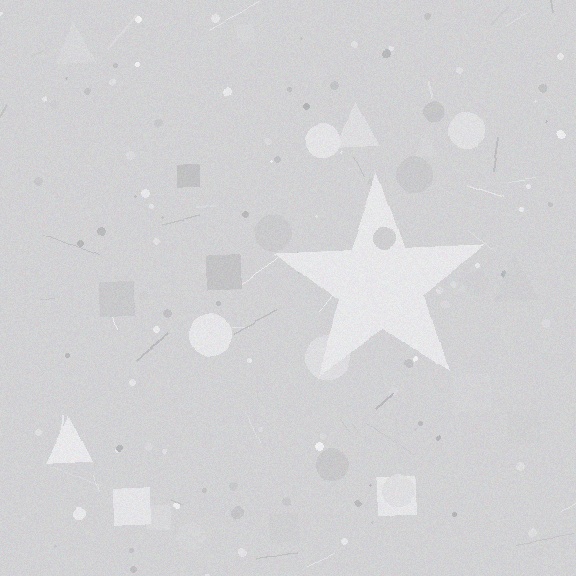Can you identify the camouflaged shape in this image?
The camouflaged shape is a star.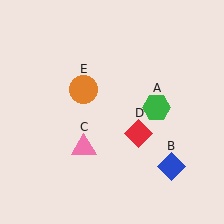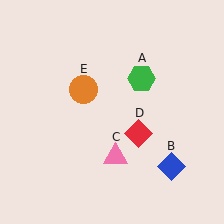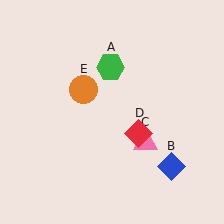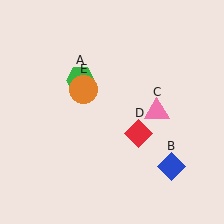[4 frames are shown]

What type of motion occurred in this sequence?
The green hexagon (object A), pink triangle (object C) rotated counterclockwise around the center of the scene.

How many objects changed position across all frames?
2 objects changed position: green hexagon (object A), pink triangle (object C).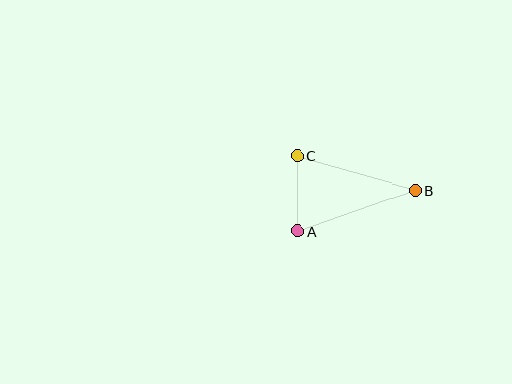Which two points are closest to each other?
Points A and C are closest to each other.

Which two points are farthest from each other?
Points A and B are farthest from each other.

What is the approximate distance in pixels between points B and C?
The distance between B and C is approximately 123 pixels.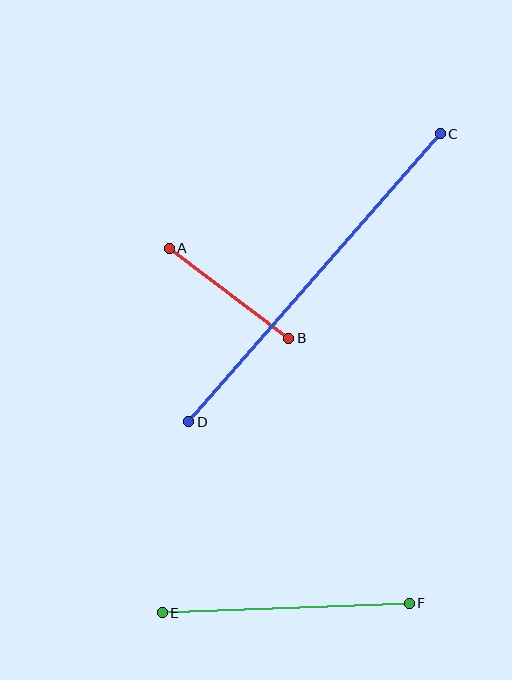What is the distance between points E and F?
The distance is approximately 247 pixels.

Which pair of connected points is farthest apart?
Points C and D are farthest apart.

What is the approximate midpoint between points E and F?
The midpoint is at approximately (286, 608) pixels.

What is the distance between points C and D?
The distance is approximately 382 pixels.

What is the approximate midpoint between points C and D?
The midpoint is at approximately (314, 278) pixels.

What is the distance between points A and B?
The distance is approximately 150 pixels.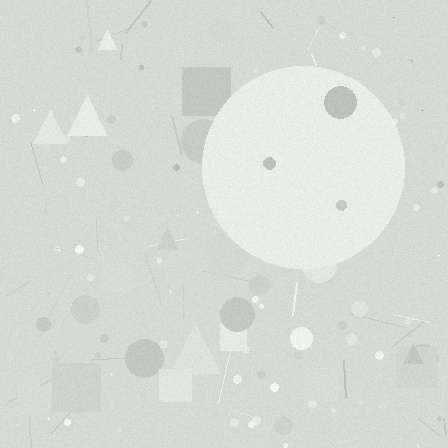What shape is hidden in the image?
A circle is hidden in the image.